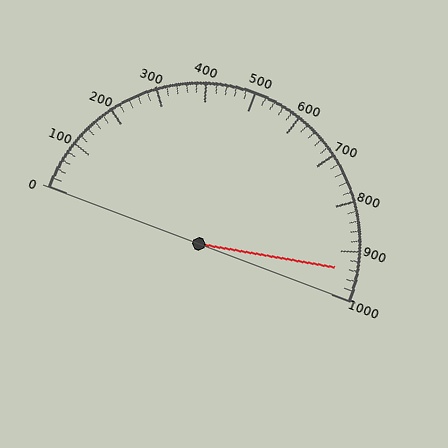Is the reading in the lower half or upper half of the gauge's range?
The reading is in the upper half of the range (0 to 1000).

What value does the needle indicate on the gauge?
The needle indicates approximately 940.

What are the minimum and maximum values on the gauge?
The gauge ranges from 0 to 1000.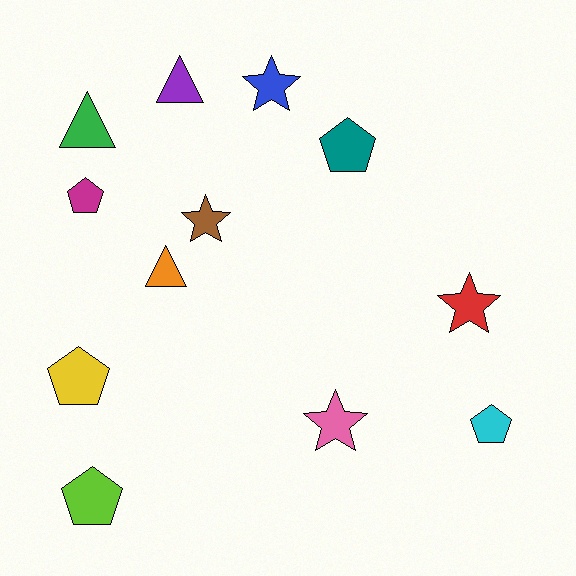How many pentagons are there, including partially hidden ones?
There are 5 pentagons.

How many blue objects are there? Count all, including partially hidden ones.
There is 1 blue object.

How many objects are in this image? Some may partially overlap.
There are 12 objects.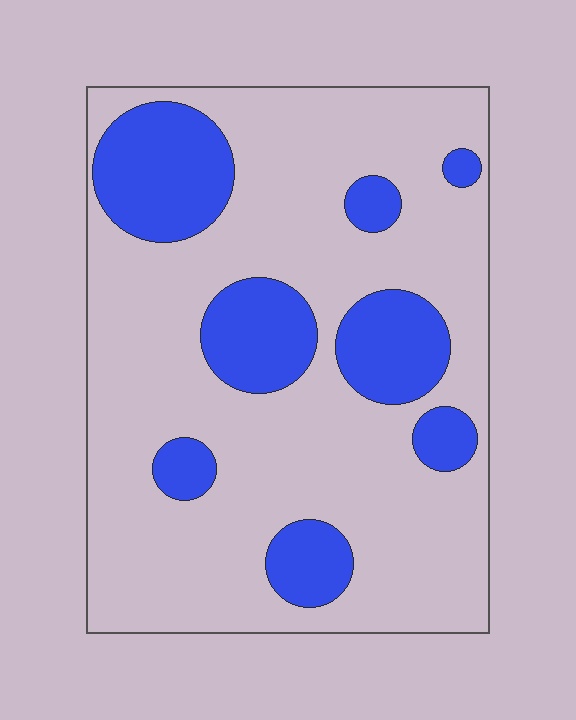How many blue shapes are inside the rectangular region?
8.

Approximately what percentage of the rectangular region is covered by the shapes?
Approximately 25%.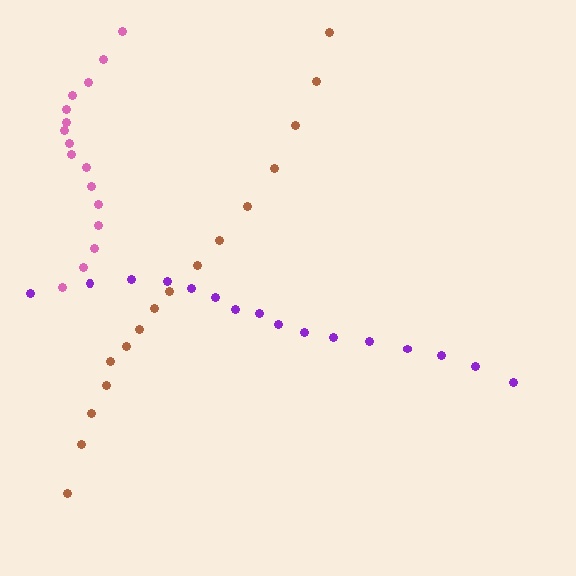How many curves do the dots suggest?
There are 3 distinct paths.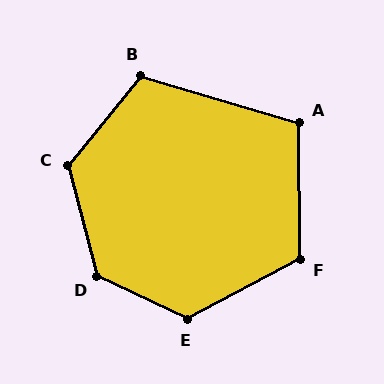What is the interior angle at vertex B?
Approximately 112 degrees (obtuse).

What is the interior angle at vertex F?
Approximately 117 degrees (obtuse).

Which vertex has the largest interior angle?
D, at approximately 130 degrees.